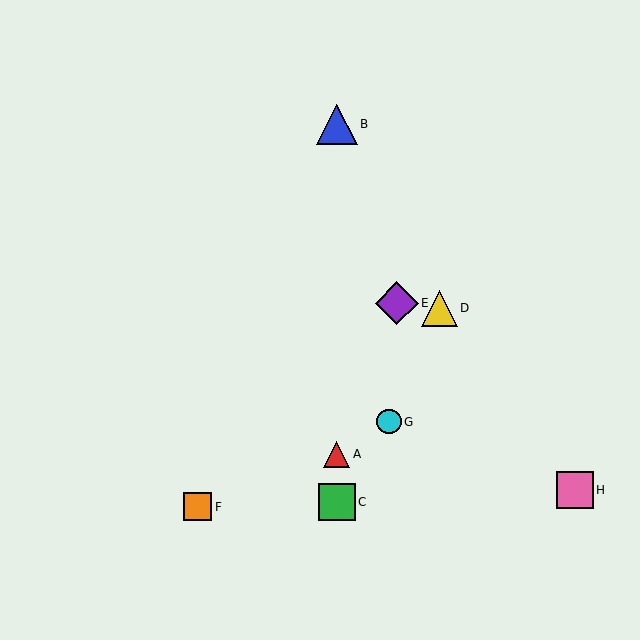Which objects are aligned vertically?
Objects A, B, C are aligned vertically.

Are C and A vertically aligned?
Yes, both are at x≈337.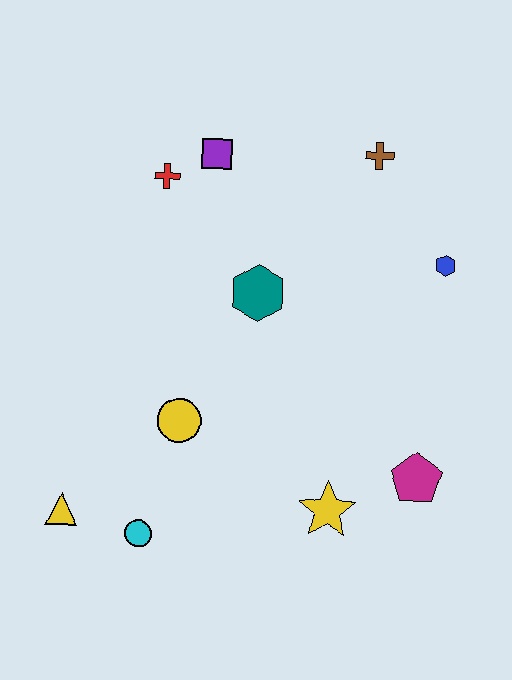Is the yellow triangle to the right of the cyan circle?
No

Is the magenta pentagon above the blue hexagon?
No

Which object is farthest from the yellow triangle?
The brown cross is farthest from the yellow triangle.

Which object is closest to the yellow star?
The magenta pentagon is closest to the yellow star.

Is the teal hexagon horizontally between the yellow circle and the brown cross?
Yes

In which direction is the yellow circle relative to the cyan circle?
The yellow circle is above the cyan circle.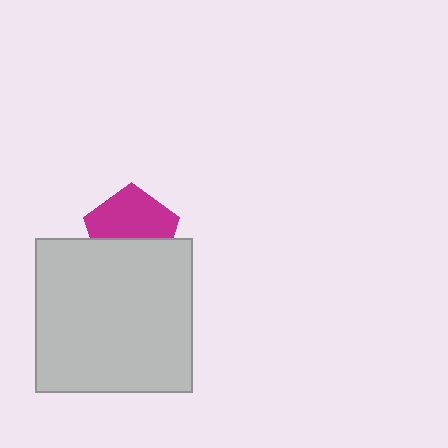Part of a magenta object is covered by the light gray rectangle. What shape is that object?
It is a pentagon.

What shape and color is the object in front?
The object in front is a light gray rectangle.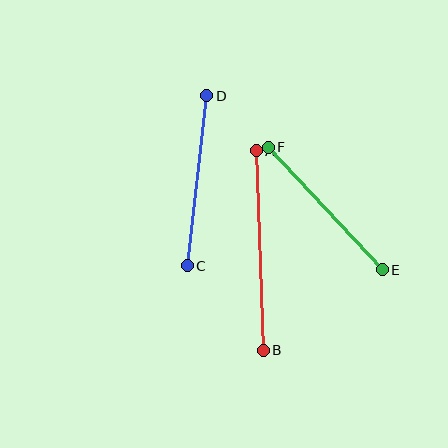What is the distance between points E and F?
The distance is approximately 167 pixels.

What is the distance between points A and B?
The distance is approximately 199 pixels.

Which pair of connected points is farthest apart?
Points A and B are farthest apart.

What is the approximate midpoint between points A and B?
The midpoint is at approximately (260, 251) pixels.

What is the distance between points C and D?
The distance is approximately 171 pixels.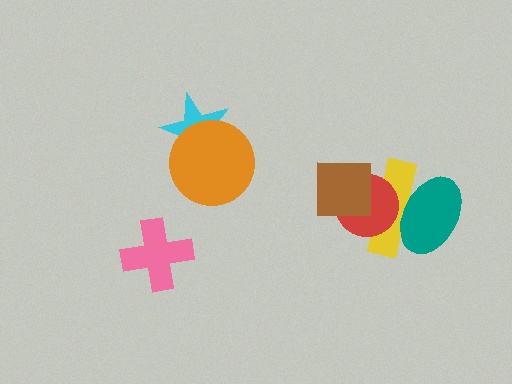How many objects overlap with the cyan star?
1 object overlaps with the cyan star.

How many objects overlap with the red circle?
3 objects overlap with the red circle.